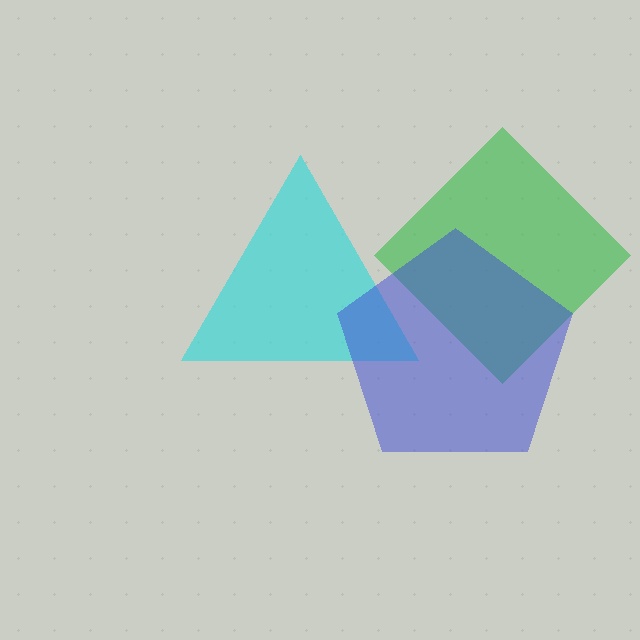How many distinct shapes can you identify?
There are 3 distinct shapes: a green diamond, a cyan triangle, a blue pentagon.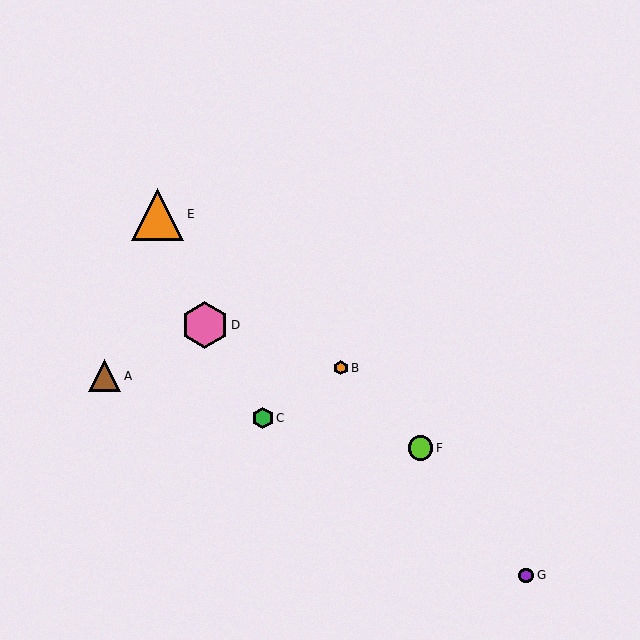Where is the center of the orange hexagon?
The center of the orange hexagon is at (341, 368).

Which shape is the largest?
The orange triangle (labeled E) is the largest.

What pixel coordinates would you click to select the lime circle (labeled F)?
Click at (421, 448) to select the lime circle F.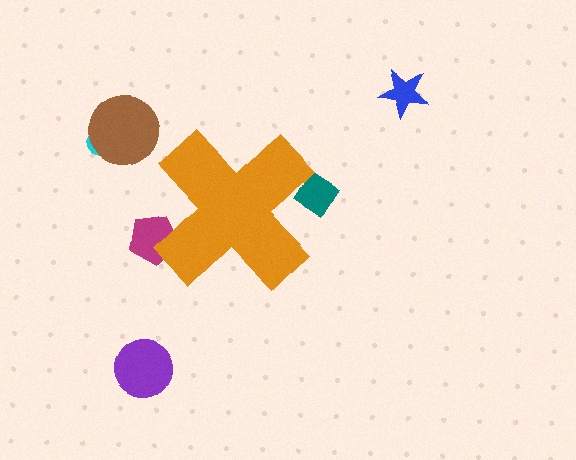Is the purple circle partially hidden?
No, the purple circle is fully visible.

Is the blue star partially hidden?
No, the blue star is fully visible.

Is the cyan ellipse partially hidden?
No, the cyan ellipse is fully visible.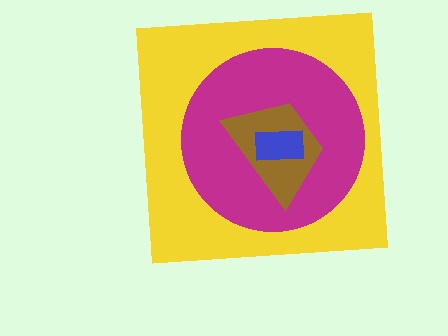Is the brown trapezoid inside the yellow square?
Yes.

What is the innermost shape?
The blue rectangle.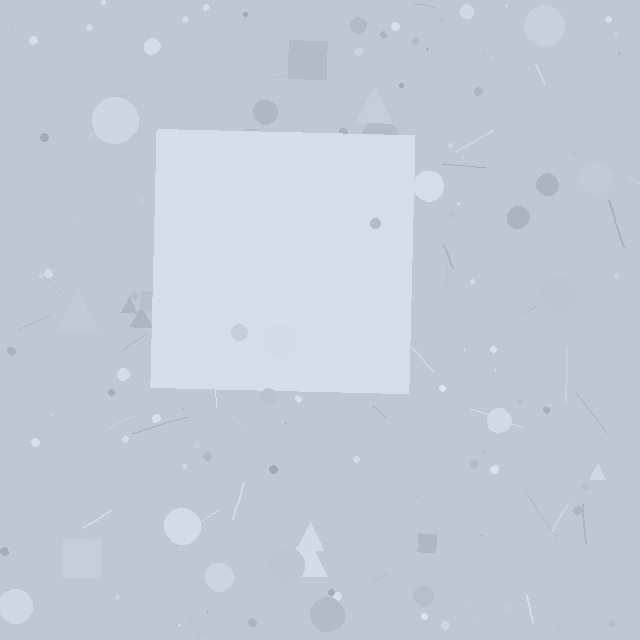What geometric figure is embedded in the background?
A square is embedded in the background.